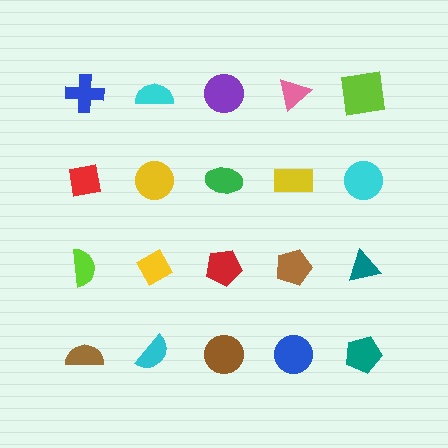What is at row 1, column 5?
A lime square.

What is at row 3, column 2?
A yellow diamond.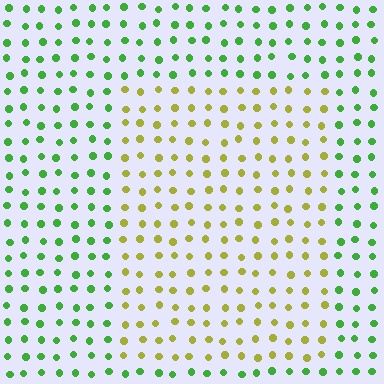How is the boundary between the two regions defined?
The boundary is defined purely by a slight shift in hue (about 52 degrees). Spacing, size, and orientation are identical on both sides.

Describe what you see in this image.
The image is filled with small green elements in a uniform arrangement. A rectangle-shaped region is visible where the elements are tinted to a slightly different hue, forming a subtle color boundary.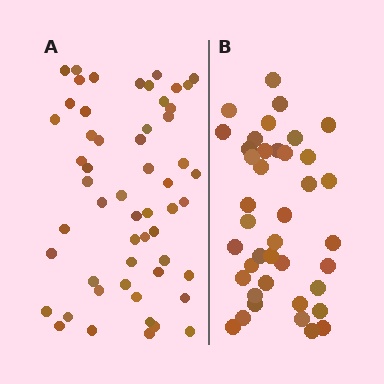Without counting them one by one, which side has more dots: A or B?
Region A (the left region) has more dots.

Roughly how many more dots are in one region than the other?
Region A has approximately 15 more dots than region B.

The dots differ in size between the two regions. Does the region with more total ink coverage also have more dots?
No. Region B has more total ink coverage because its dots are larger, but region A actually contains more individual dots. Total area can be misleading — the number of items is what matters here.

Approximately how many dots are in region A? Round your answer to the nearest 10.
About 60 dots. (The exact count is 55, which rounds to 60.)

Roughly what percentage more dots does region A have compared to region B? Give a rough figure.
About 40% more.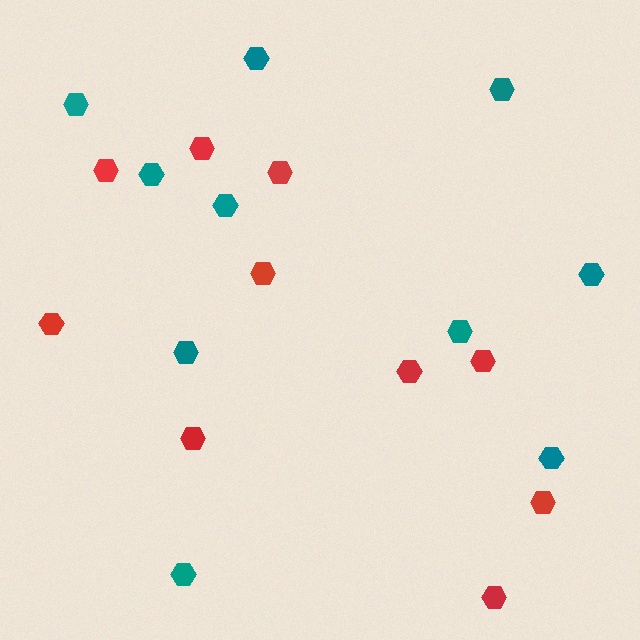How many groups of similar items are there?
There are 2 groups: one group of teal hexagons (10) and one group of red hexagons (10).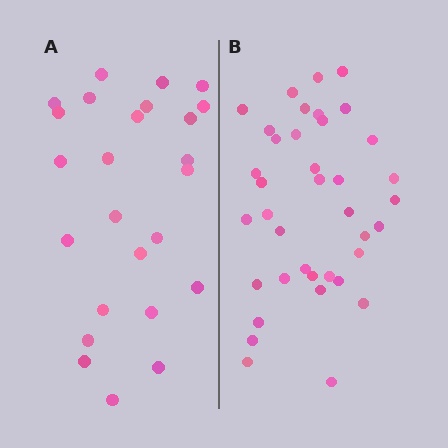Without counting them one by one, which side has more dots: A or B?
Region B (the right region) has more dots.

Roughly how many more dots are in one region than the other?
Region B has approximately 15 more dots than region A.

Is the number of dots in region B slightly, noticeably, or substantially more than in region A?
Region B has substantially more. The ratio is roughly 1.5 to 1.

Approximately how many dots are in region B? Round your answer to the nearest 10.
About 40 dots. (The exact count is 38, which rounds to 40.)